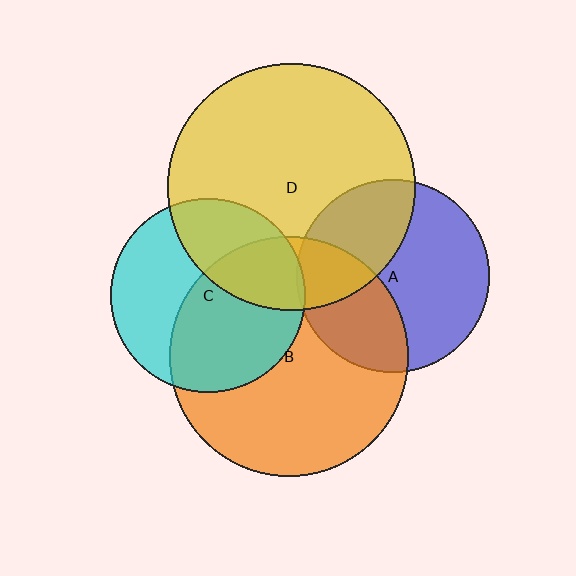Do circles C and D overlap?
Yes.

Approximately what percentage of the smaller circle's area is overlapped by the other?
Approximately 35%.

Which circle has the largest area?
Circle D (yellow).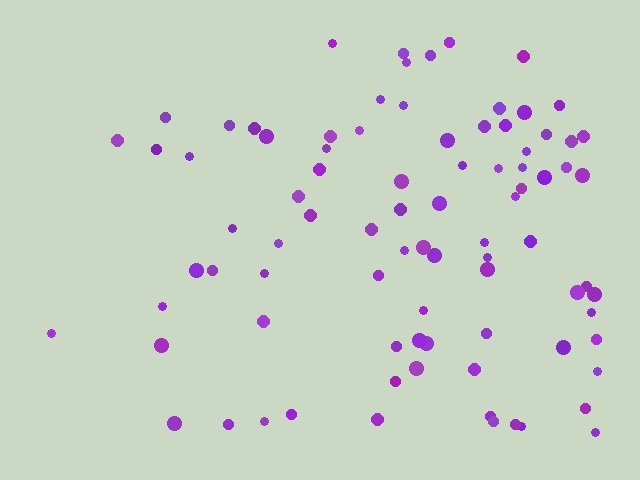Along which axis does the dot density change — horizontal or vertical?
Horizontal.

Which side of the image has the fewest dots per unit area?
The left.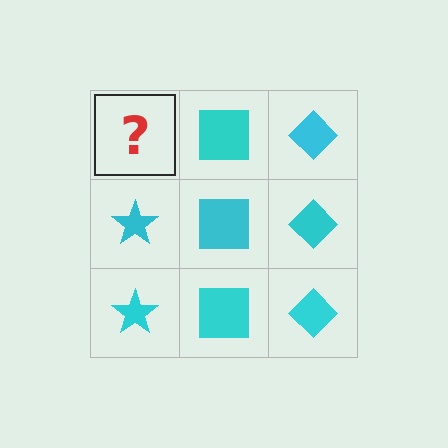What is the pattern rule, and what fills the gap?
The rule is that each column has a consistent shape. The gap should be filled with a cyan star.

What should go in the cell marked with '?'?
The missing cell should contain a cyan star.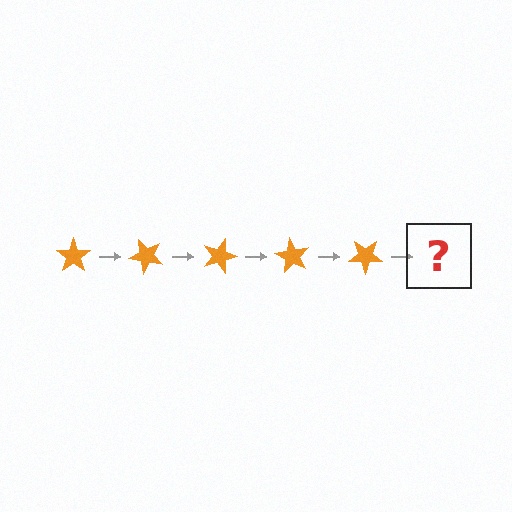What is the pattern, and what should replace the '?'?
The pattern is that the star rotates 45 degrees each step. The '?' should be an orange star rotated 225 degrees.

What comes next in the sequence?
The next element should be an orange star rotated 225 degrees.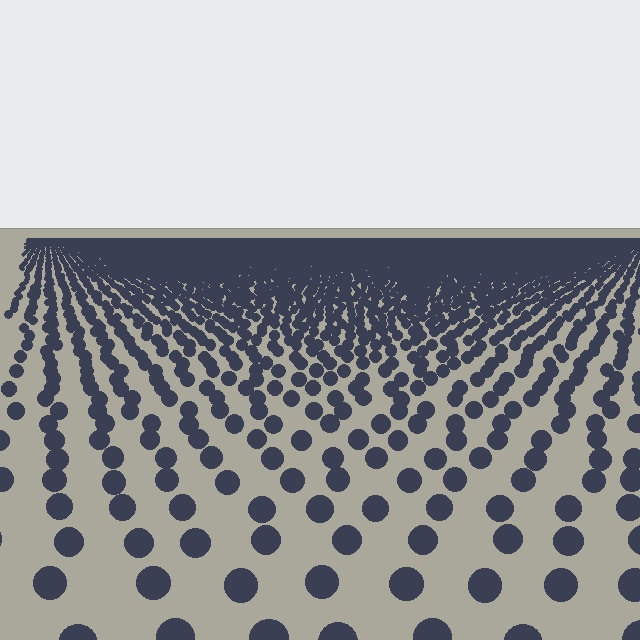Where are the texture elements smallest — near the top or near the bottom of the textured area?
Near the top.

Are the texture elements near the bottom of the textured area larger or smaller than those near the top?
Larger. Near the bottom, elements are closer to the viewer and appear at a bigger on-screen size.